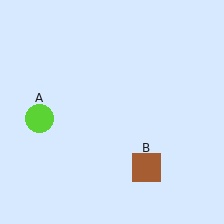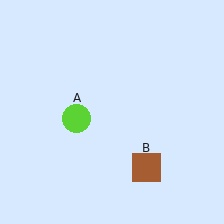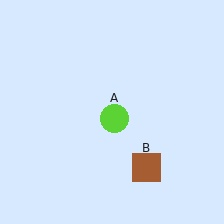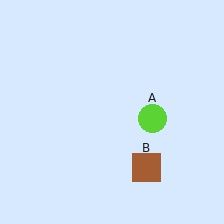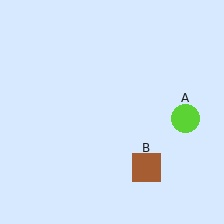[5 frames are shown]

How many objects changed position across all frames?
1 object changed position: lime circle (object A).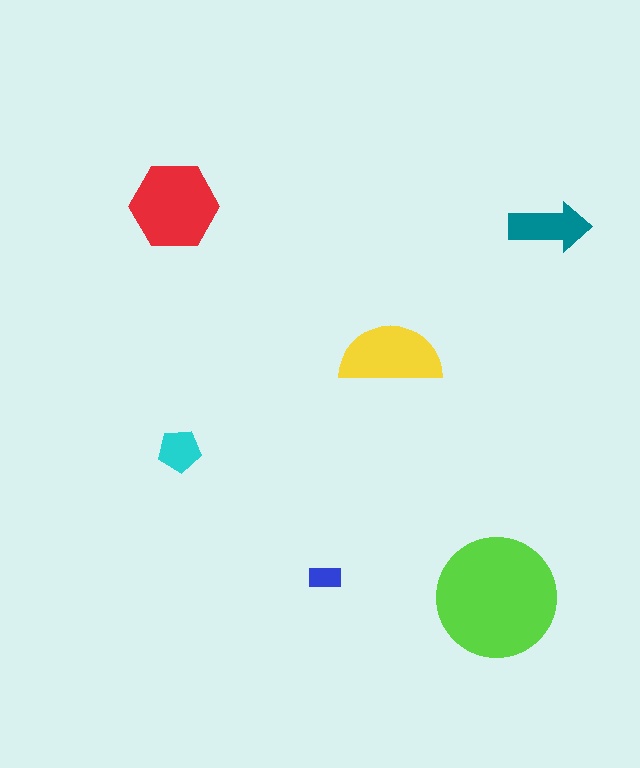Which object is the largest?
The lime circle.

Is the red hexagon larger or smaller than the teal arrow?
Larger.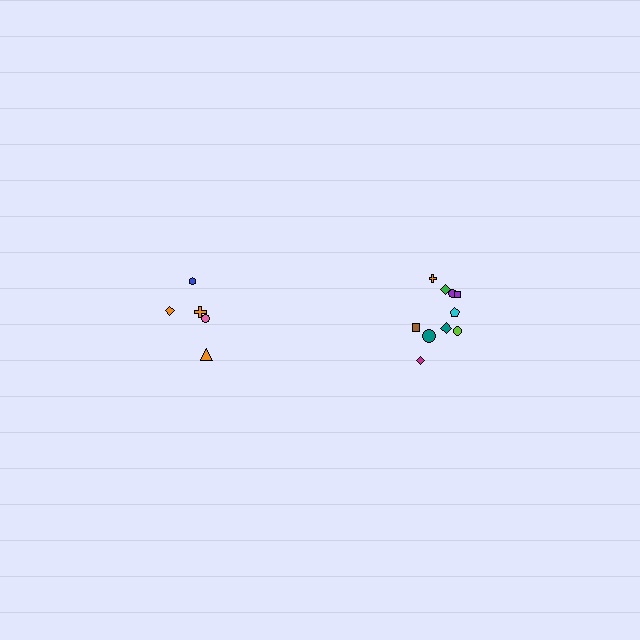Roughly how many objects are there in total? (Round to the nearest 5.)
Roughly 15 objects in total.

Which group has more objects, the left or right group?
The right group.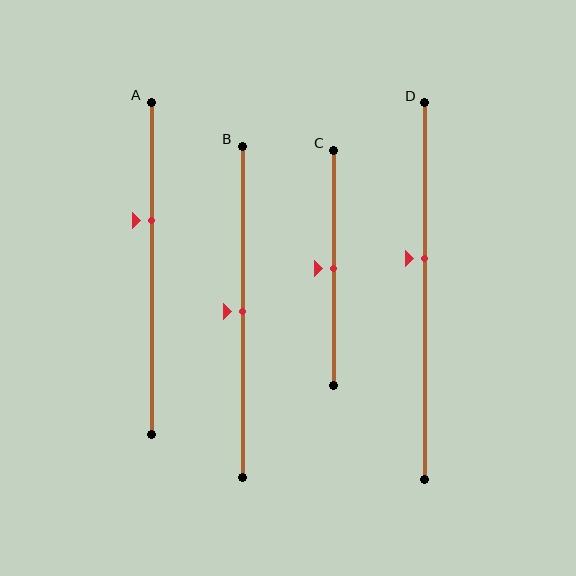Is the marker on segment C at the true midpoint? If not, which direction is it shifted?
Yes, the marker on segment C is at the true midpoint.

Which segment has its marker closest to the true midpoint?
Segment B has its marker closest to the true midpoint.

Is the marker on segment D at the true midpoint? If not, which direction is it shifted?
No, the marker on segment D is shifted upward by about 9% of the segment length.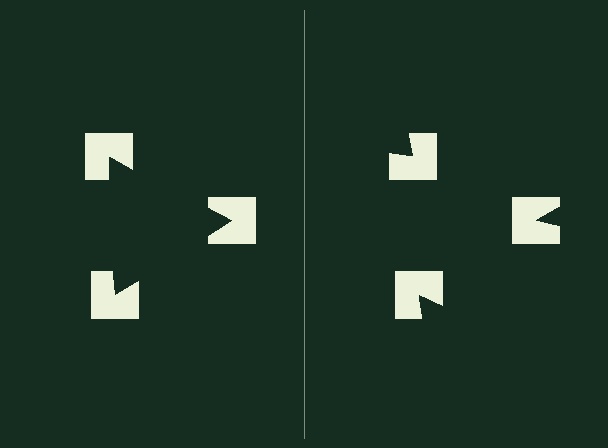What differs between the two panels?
The notched squares are positioned identically on both sides; only the wedge orientations differ. On the left they align to a triangle; on the right they are misaligned.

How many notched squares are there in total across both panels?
6 — 3 on each side.